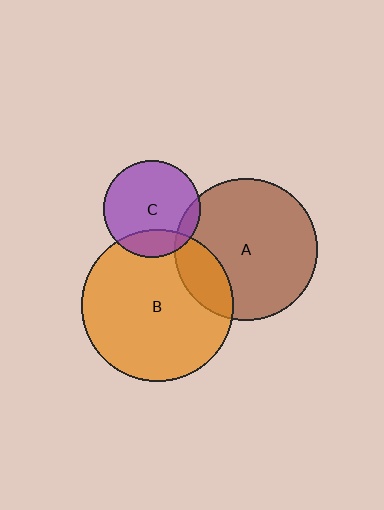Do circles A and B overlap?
Yes.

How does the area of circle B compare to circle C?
Approximately 2.4 times.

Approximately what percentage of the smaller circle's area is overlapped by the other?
Approximately 20%.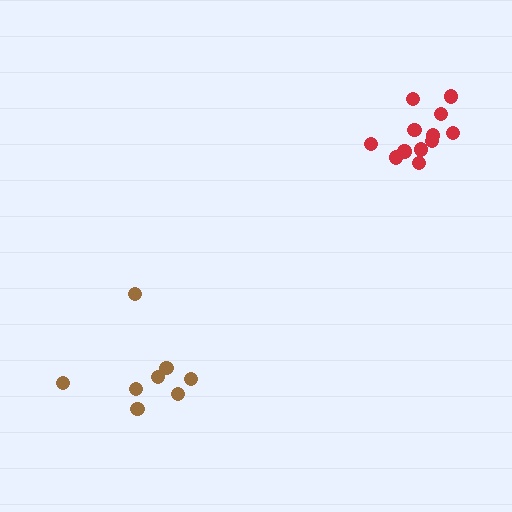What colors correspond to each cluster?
The clusters are colored: brown, red.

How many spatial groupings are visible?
There are 2 spatial groupings.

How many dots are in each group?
Group 1: 8 dots, Group 2: 12 dots (20 total).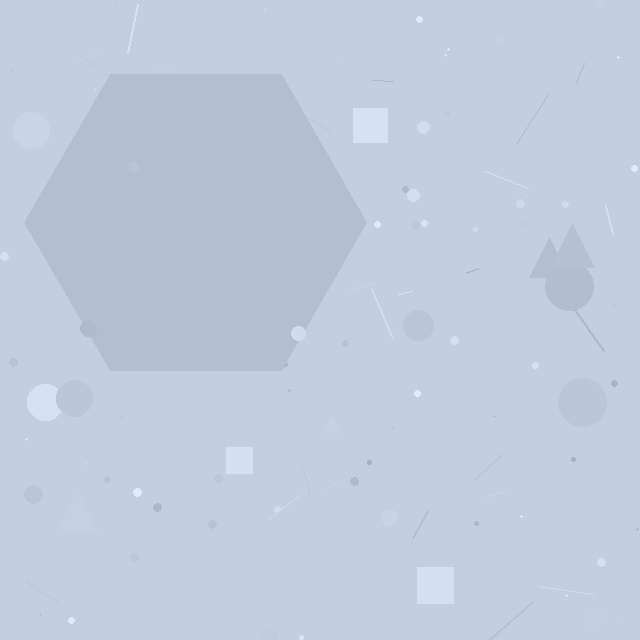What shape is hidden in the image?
A hexagon is hidden in the image.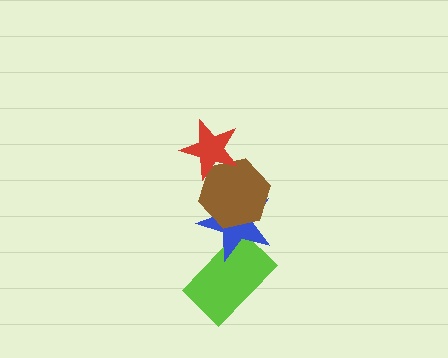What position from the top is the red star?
The red star is 1st from the top.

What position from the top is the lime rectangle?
The lime rectangle is 4th from the top.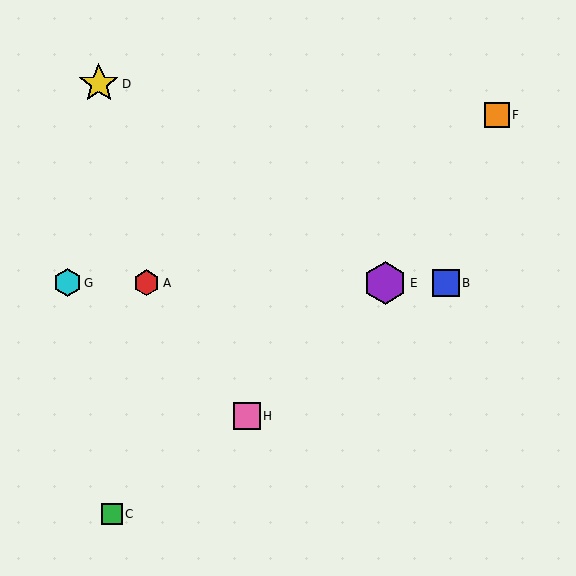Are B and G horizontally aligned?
Yes, both are at y≈283.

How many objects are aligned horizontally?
4 objects (A, B, E, G) are aligned horizontally.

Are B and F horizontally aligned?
No, B is at y≈283 and F is at y≈115.